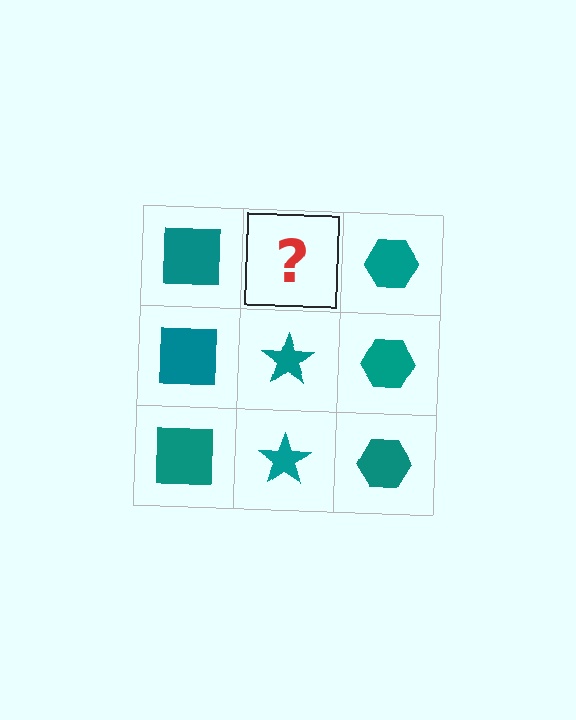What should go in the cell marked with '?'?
The missing cell should contain a teal star.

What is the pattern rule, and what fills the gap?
The rule is that each column has a consistent shape. The gap should be filled with a teal star.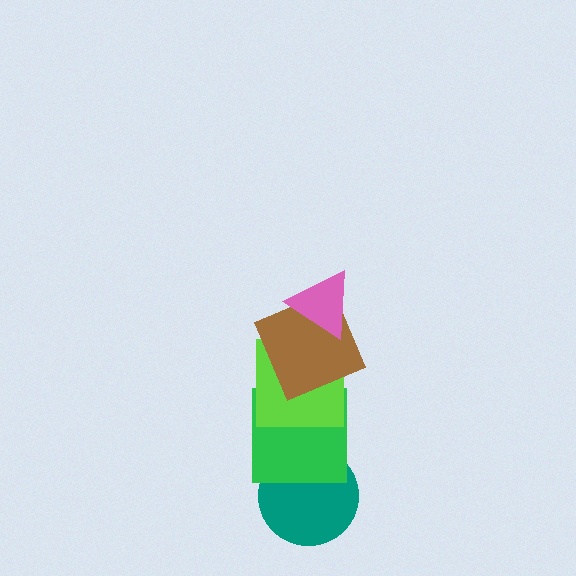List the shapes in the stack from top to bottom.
From top to bottom: the pink triangle, the brown square, the lime square, the green square, the teal circle.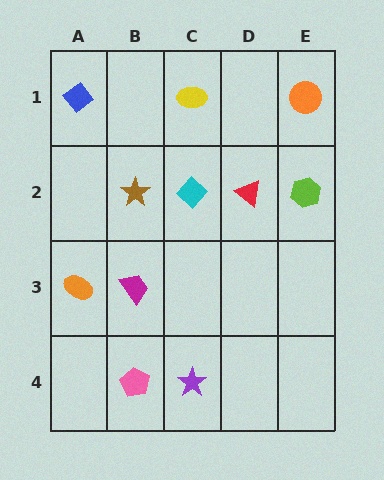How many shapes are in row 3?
2 shapes.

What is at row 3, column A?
An orange ellipse.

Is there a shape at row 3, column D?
No, that cell is empty.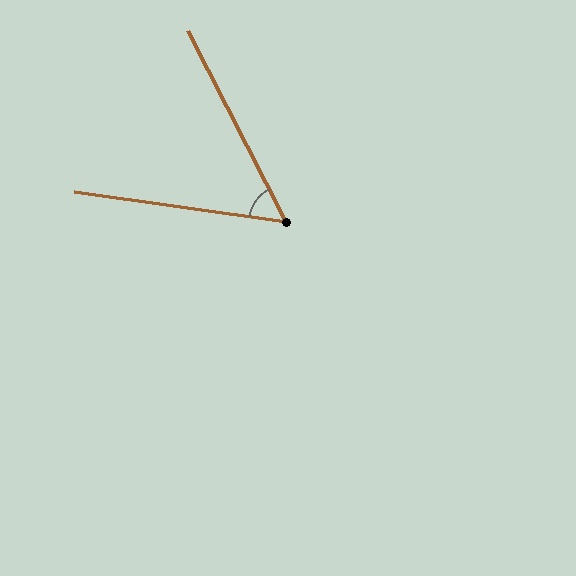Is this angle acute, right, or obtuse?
It is acute.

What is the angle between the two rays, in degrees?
Approximately 55 degrees.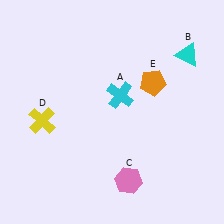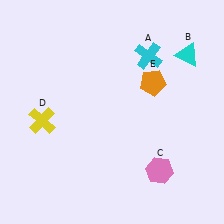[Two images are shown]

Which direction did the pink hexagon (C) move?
The pink hexagon (C) moved right.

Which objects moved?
The objects that moved are: the cyan cross (A), the pink hexagon (C).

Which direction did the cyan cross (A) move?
The cyan cross (A) moved up.